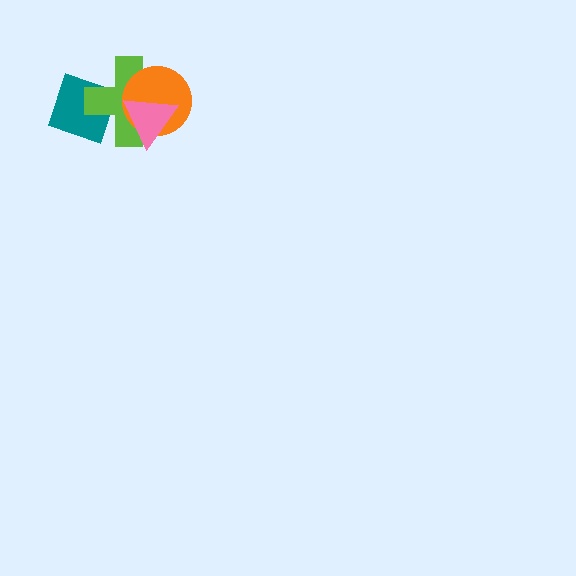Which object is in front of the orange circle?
The pink triangle is in front of the orange circle.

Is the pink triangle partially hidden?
No, no other shape covers it.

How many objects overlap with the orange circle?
2 objects overlap with the orange circle.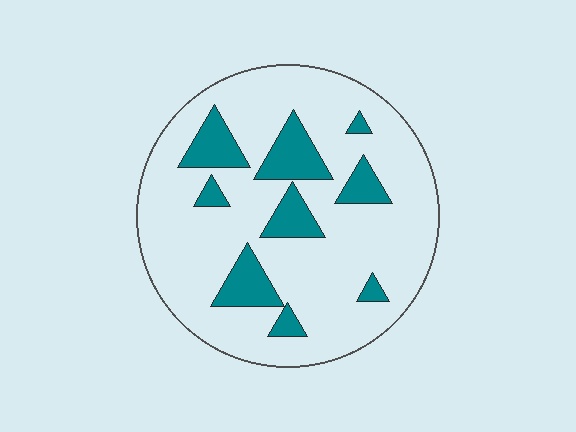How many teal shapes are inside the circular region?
9.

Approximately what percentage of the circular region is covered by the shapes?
Approximately 20%.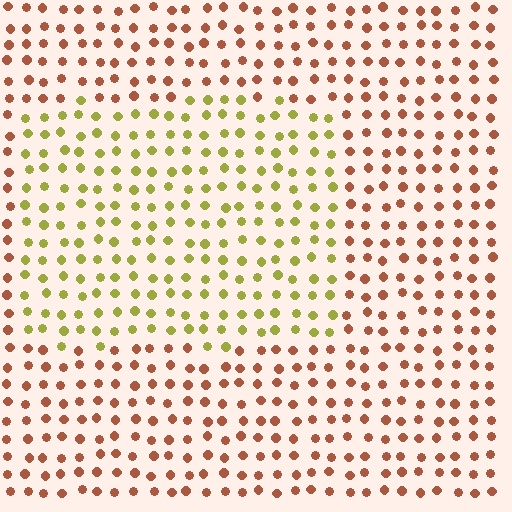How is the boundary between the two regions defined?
The boundary is defined purely by a slight shift in hue (about 55 degrees). Spacing, size, and orientation are identical on both sides.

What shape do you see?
I see a rectangle.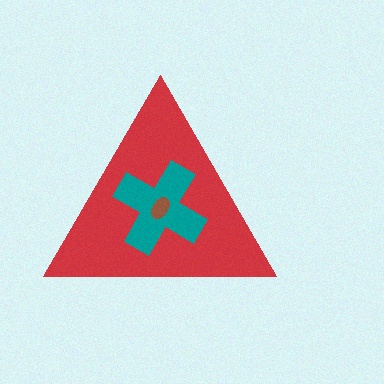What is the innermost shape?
The brown ellipse.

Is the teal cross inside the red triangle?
Yes.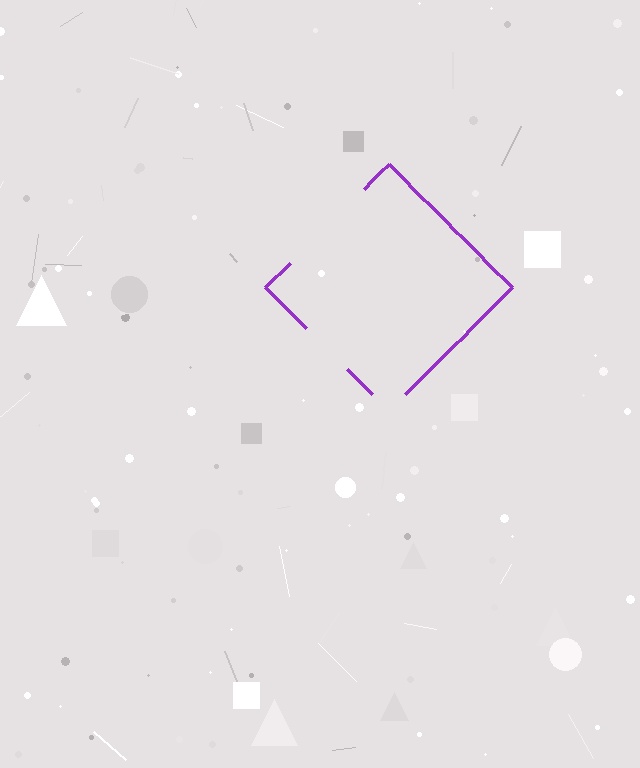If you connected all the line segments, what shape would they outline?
They would outline a diamond.